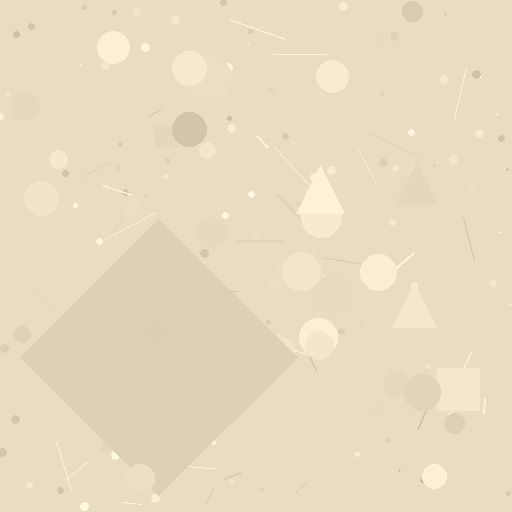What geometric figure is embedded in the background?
A diamond is embedded in the background.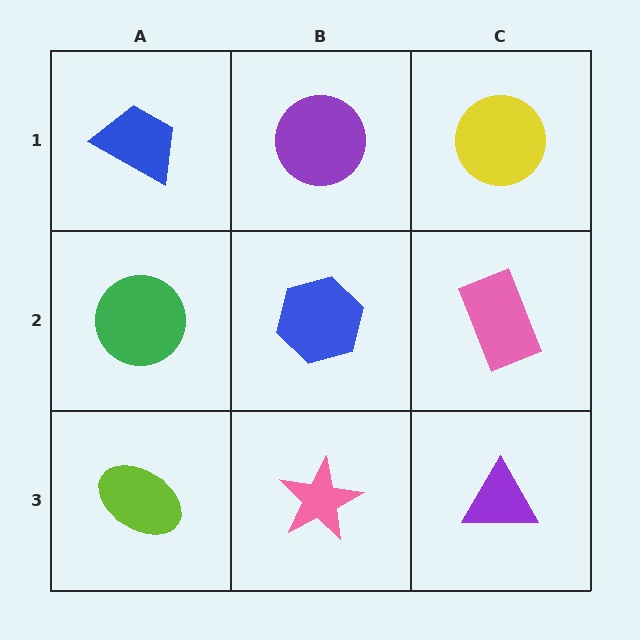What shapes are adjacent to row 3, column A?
A green circle (row 2, column A), a pink star (row 3, column B).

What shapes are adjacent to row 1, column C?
A pink rectangle (row 2, column C), a purple circle (row 1, column B).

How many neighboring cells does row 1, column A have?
2.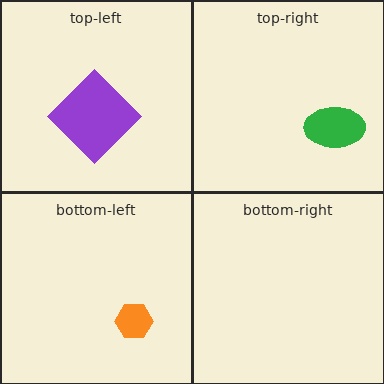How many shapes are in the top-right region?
1.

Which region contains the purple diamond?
The top-left region.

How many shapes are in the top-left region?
1.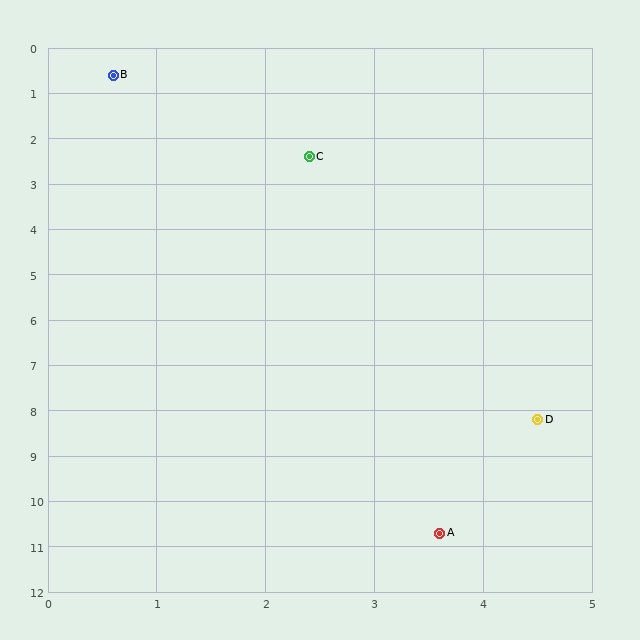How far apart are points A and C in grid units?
Points A and C are about 8.4 grid units apart.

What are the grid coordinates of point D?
Point D is at approximately (4.5, 8.2).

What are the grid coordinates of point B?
Point B is at approximately (0.6, 0.6).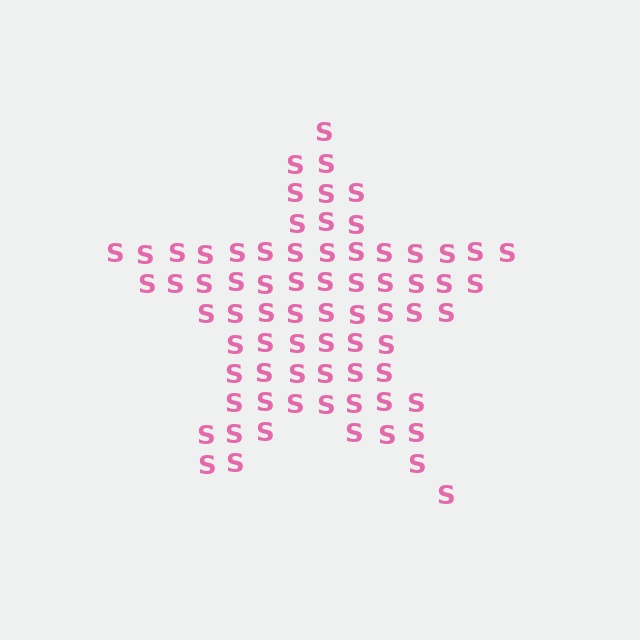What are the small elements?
The small elements are letter S's.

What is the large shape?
The large shape is a star.